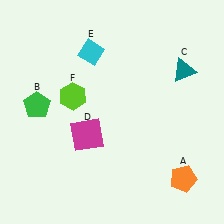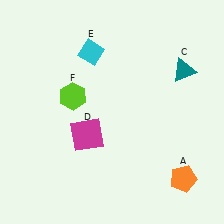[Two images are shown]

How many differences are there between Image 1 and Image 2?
There is 1 difference between the two images.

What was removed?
The green pentagon (B) was removed in Image 2.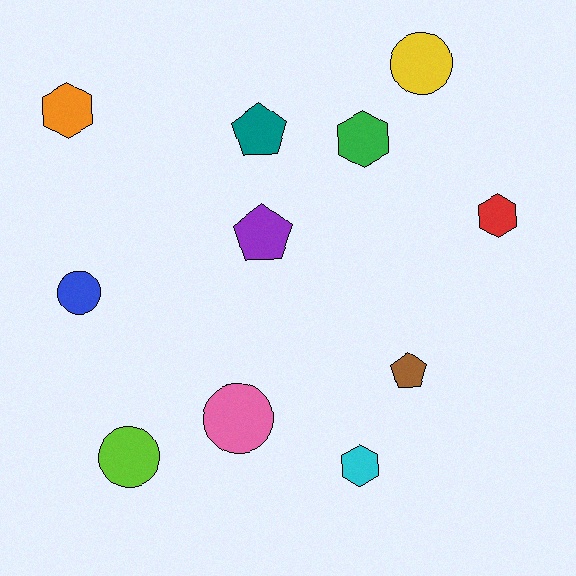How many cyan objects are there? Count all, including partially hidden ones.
There is 1 cyan object.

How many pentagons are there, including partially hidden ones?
There are 3 pentagons.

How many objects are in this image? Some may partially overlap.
There are 11 objects.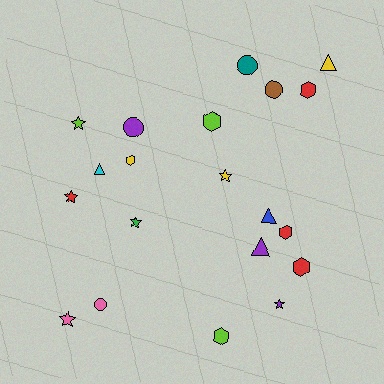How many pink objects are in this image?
There are 2 pink objects.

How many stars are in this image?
There are 6 stars.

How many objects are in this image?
There are 20 objects.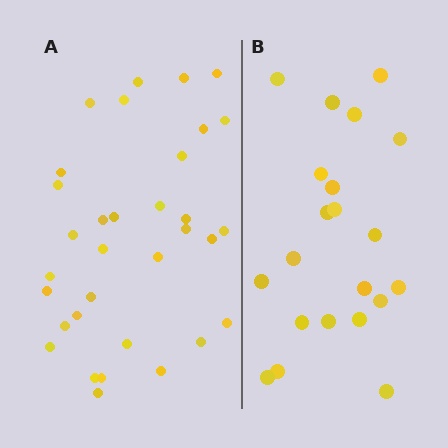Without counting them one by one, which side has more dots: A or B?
Region A (the left region) has more dots.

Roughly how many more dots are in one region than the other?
Region A has roughly 12 or so more dots than region B.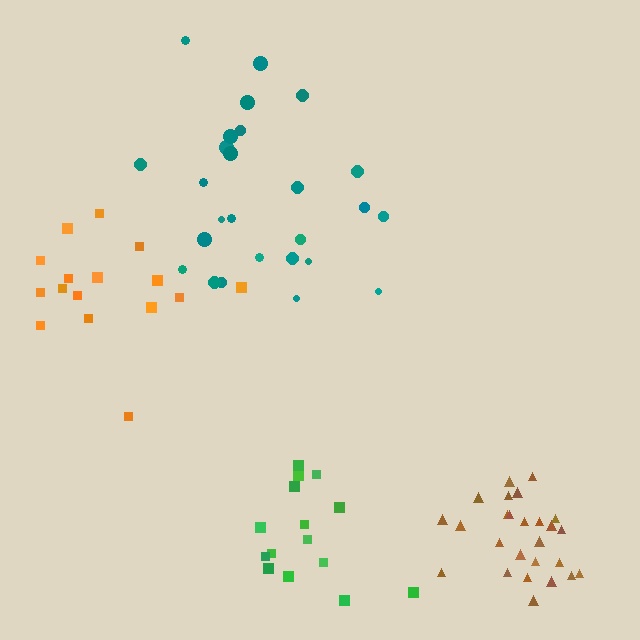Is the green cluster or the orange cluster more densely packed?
Green.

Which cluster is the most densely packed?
Brown.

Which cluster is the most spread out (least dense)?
Orange.